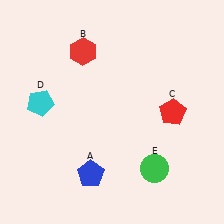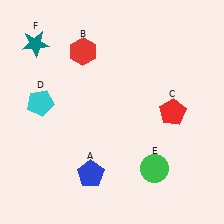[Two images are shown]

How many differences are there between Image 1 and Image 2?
There is 1 difference between the two images.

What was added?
A teal star (F) was added in Image 2.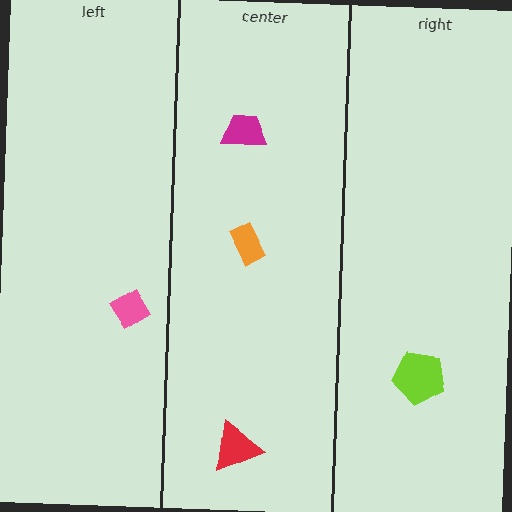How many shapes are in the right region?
1.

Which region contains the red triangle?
The center region.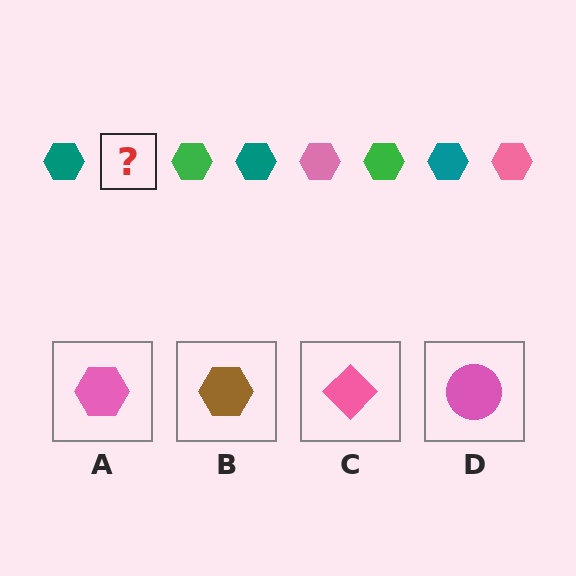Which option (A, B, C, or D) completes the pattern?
A.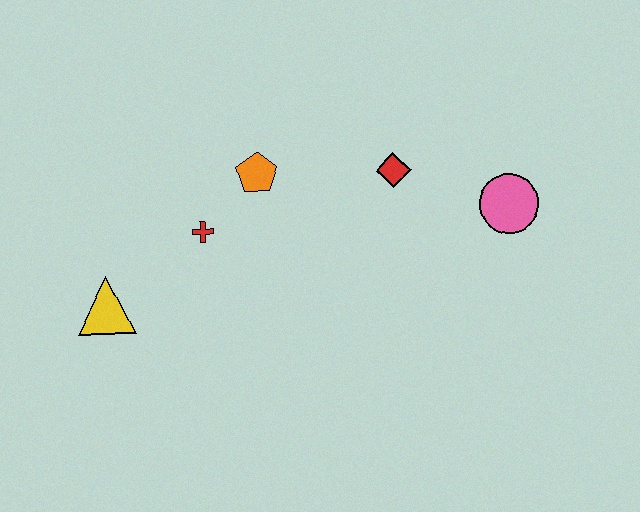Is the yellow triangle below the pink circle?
Yes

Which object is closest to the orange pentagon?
The red cross is closest to the orange pentagon.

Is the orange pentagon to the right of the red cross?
Yes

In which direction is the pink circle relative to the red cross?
The pink circle is to the right of the red cross.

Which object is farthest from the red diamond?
The yellow triangle is farthest from the red diamond.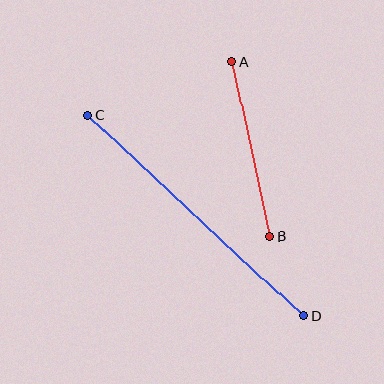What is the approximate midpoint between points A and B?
The midpoint is at approximately (251, 149) pixels.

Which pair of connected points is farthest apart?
Points C and D are farthest apart.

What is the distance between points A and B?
The distance is approximately 179 pixels.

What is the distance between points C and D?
The distance is approximately 295 pixels.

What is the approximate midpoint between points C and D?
The midpoint is at approximately (195, 215) pixels.